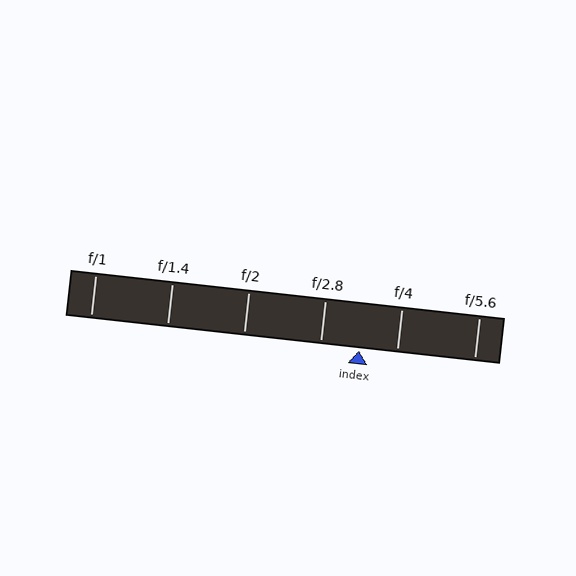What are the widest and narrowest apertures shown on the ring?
The widest aperture shown is f/1 and the narrowest is f/5.6.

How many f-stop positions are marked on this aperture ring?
There are 6 f-stop positions marked.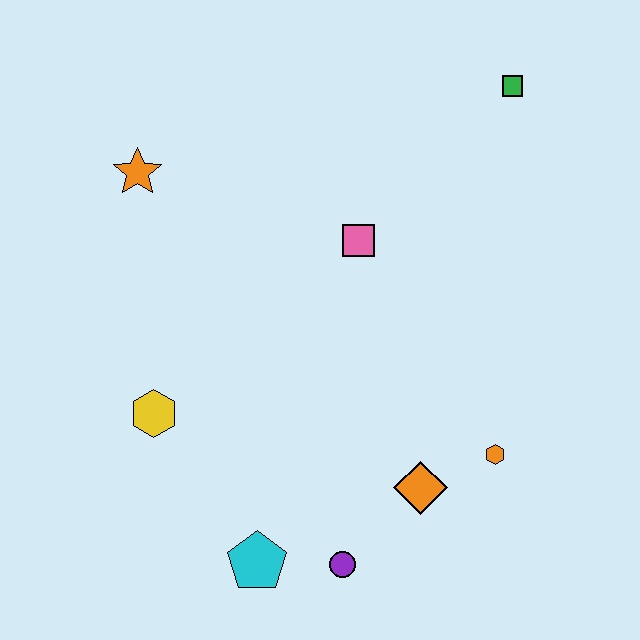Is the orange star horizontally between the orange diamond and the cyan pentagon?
No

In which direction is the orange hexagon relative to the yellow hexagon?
The orange hexagon is to the right of the yellow hexagon.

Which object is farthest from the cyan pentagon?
The green square is farthest from the cyan pentagon.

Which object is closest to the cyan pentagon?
The purple circle is closest to the cyan pentagon.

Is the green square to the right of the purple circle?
Yes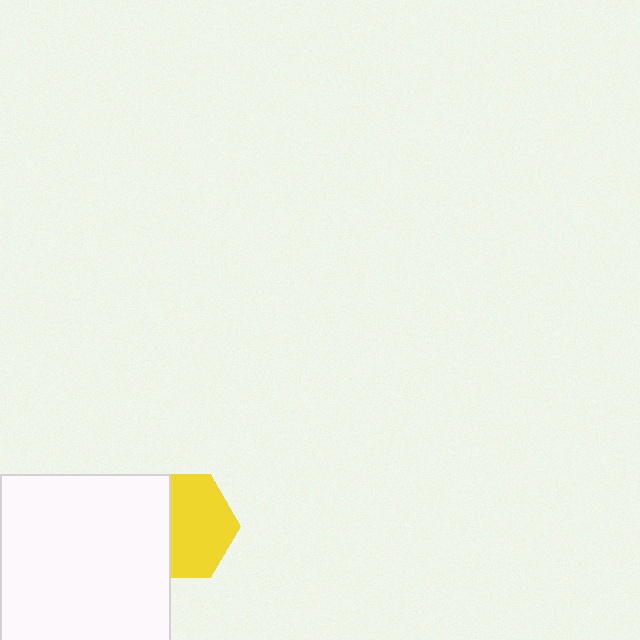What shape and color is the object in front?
The object in front is a white square.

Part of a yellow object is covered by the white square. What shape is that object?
It is a hexagon.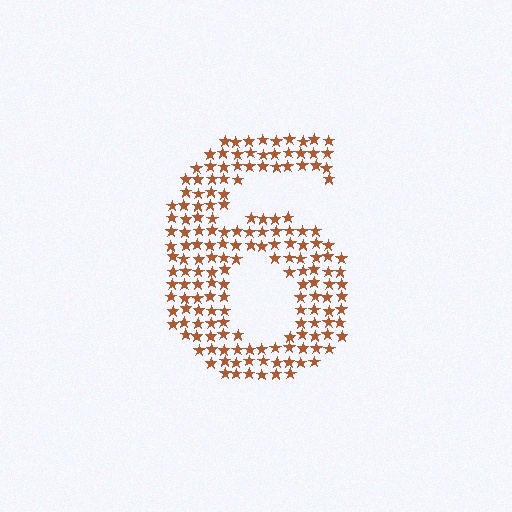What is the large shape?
The large shape is the digit 6.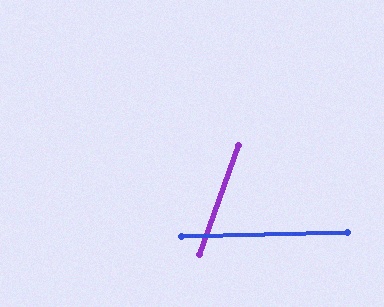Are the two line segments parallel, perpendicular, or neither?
Neither parallel nor perpendicular — they differ by about 69°.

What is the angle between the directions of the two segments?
Approximately 69 degrees.